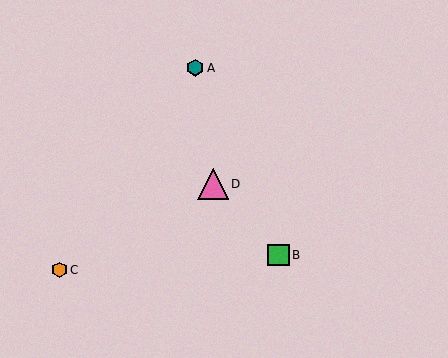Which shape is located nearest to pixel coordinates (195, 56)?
The teal hexagon (labeled A) at (195, 68) is nearest to that location.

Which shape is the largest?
The pink triangle (labeled D) is the largest.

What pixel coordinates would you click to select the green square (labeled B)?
Click at (278, 255) to select the green square B.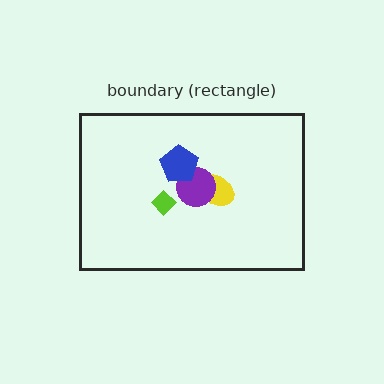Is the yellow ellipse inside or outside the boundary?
Inside.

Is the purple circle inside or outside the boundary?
Inside.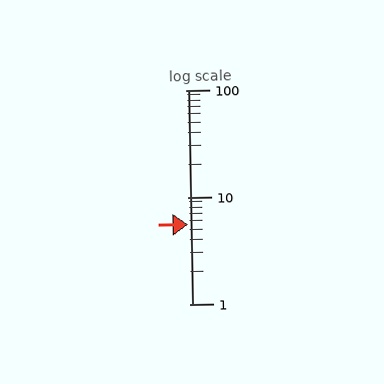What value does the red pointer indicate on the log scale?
The pointer indicates approximately 5.5.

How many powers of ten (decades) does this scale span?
The scale spans 2 decades, from 1 to 100.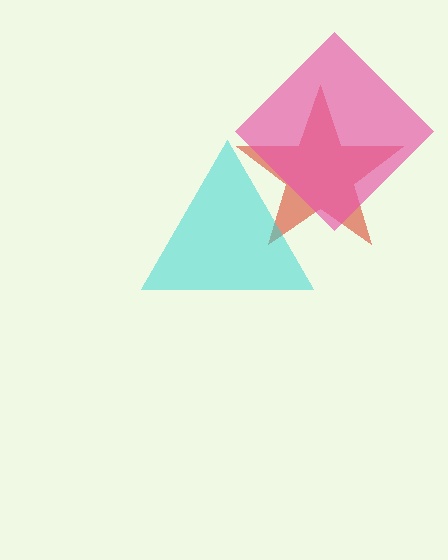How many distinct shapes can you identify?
There are 3 distinct shapes: a red star, a pink diamond, a cyan triangle.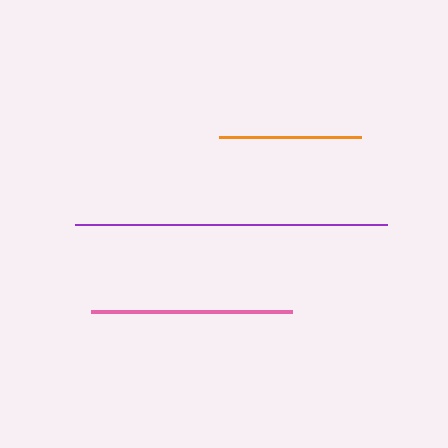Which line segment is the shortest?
The orange line is the shortest at approximately 142 pixels.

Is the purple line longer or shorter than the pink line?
The purple line is longer than the pink line.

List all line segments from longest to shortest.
From longest to shortest: purple, pink, orange.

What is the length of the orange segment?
The orange segment is approximately 142 pixels long.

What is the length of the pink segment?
The pink segment is approximately 200 pixels long.